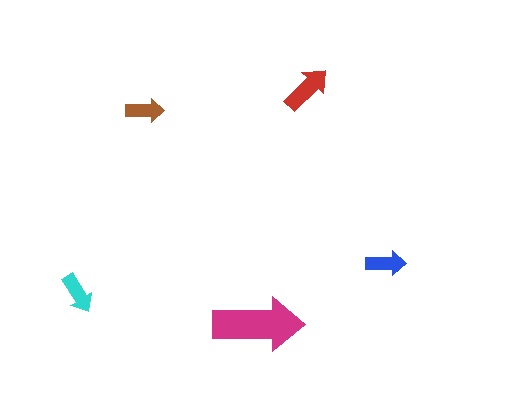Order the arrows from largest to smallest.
the magenta one, the red one, the cyan one, the blue one, the brown one.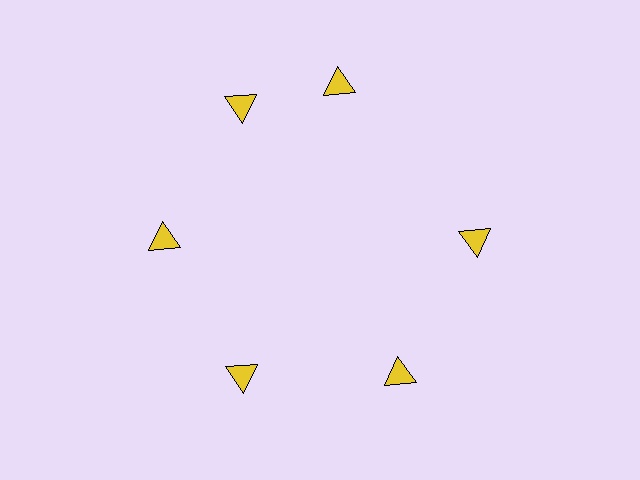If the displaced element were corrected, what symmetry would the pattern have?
It would have 6-fold rotational symmetry — the pattern would map onto itself every 60 degrees.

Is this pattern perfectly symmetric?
No. The 6 yellow triangles are arranged in a ring, but one element near the 1 o'clock position is rotated out of alignment along the ring, breaking the 6-fold rotational symmetry.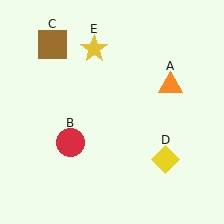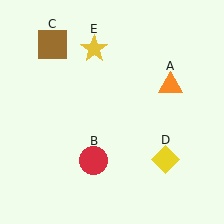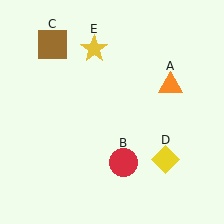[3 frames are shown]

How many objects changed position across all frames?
1 object changed position: red circle (object B).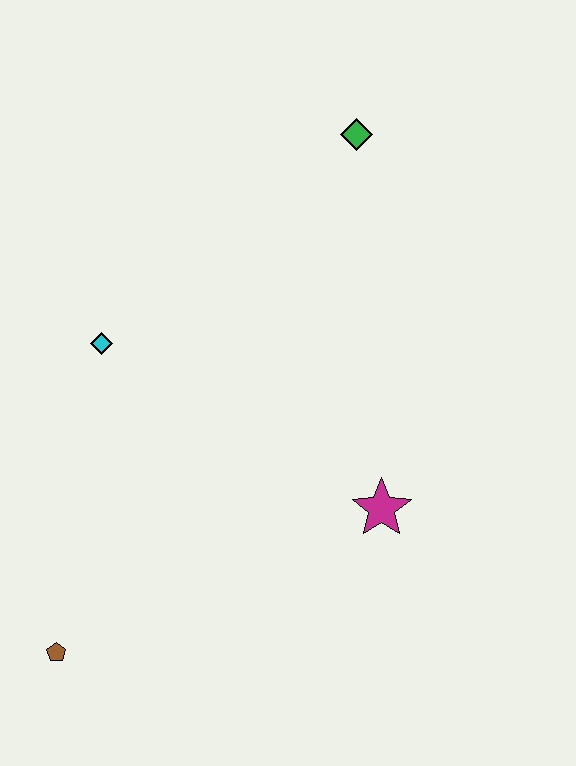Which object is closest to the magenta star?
The cyan diamond is closest to the magenta star.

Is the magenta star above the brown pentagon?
Yes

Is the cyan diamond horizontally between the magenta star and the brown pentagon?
Yes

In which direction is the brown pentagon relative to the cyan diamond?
The brown pentagon is below the cyan diamond.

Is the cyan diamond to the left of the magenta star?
Yes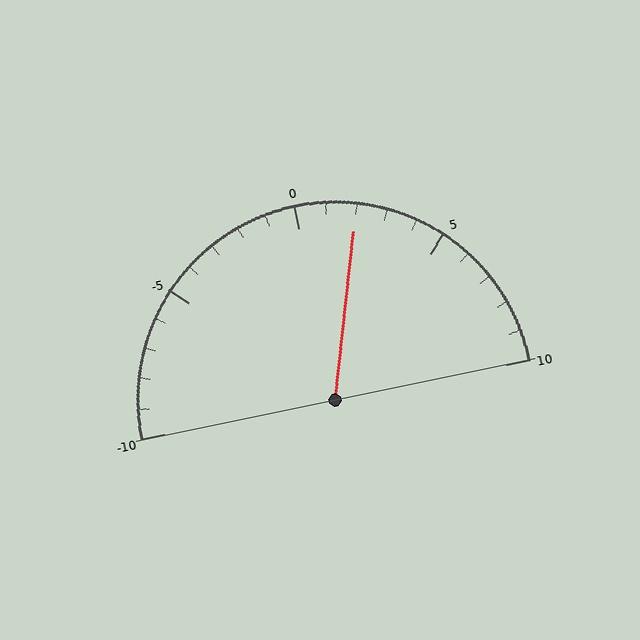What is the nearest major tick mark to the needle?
The nearest major tick mark is 0.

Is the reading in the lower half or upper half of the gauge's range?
The reading is in the upper half of the range (-10 to 10).